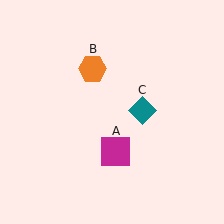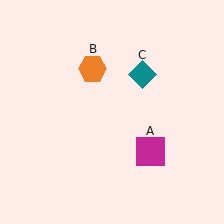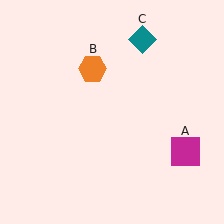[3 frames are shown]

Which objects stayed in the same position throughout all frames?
Orange hexagon (object B) remained stationary.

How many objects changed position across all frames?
2 objects changed position: magenta square (object A), teal diamond (object C).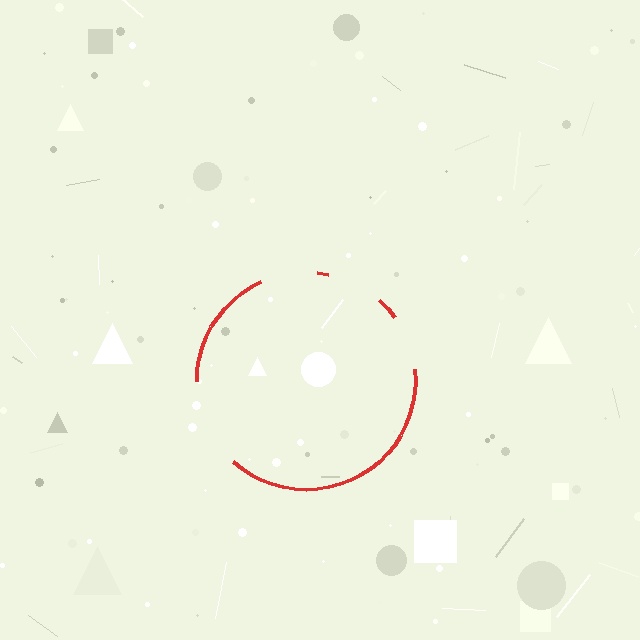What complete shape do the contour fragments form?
The contour fragments form a circle.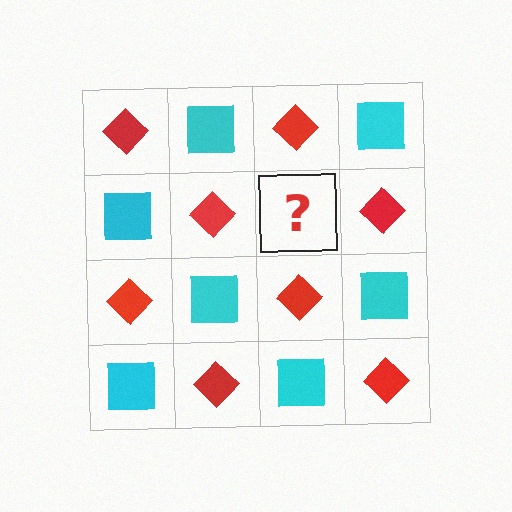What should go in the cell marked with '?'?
The missing cell should contain a cyan square.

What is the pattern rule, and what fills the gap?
The rule is that it alternates red diamond and cyan square in a checkerboard pattern. The gap should be filled with a cyan square.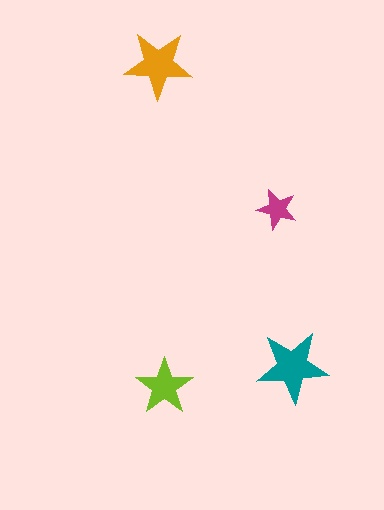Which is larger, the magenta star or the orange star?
The orange one.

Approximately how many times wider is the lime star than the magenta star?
About 1.5 times wider.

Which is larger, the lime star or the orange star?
The orange one.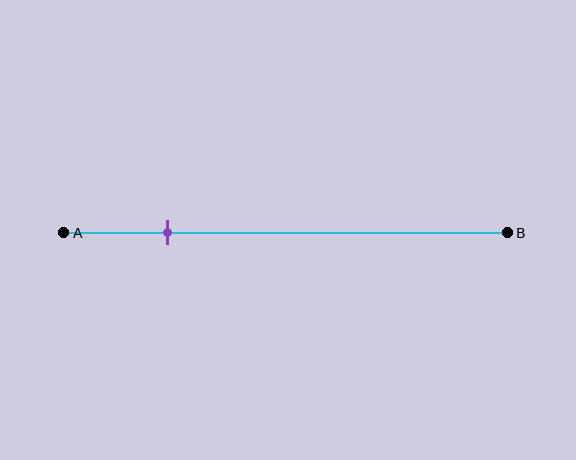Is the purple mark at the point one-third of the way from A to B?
No, the mark is at about 25% from A, not at the 33% one-third point.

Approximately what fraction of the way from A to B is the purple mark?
The purple mark is approximately 25% of the way from A to B.